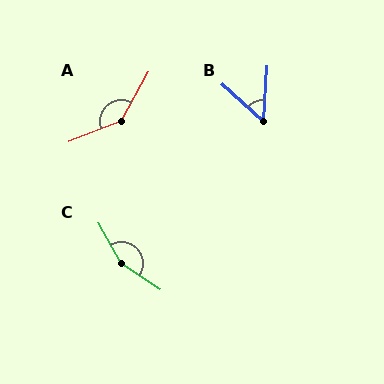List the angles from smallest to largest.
B (51°), A (140°), C (153°).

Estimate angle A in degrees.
Approximately 140 degrees.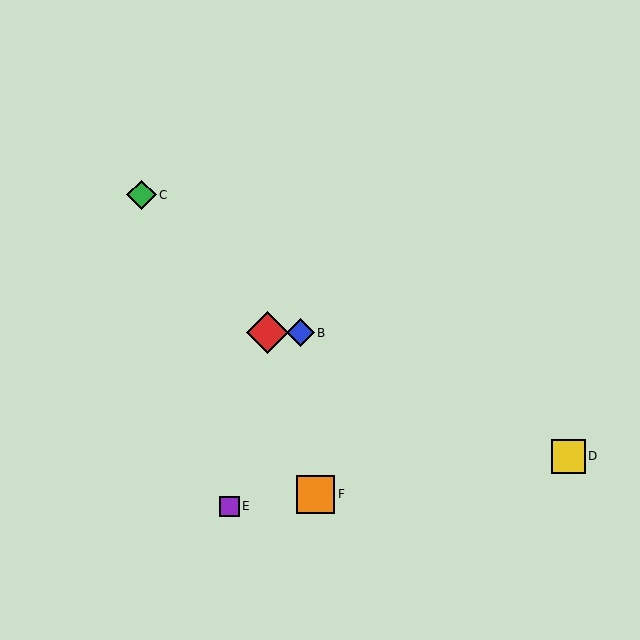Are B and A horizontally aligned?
Yes, both are at y≈333.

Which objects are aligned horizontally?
Objects A, B are aligned horizontally.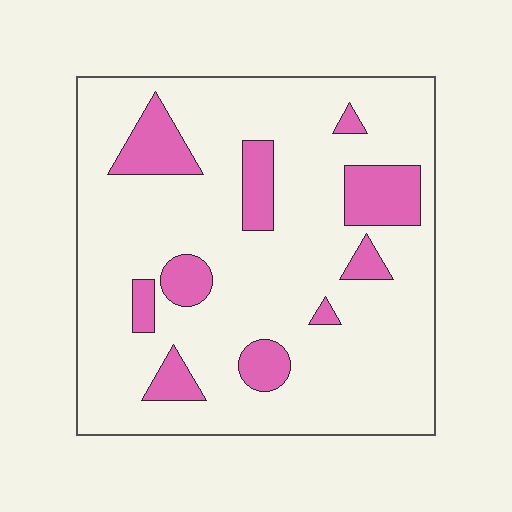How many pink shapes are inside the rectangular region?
10.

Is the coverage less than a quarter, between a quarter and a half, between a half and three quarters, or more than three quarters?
Less than a quarter.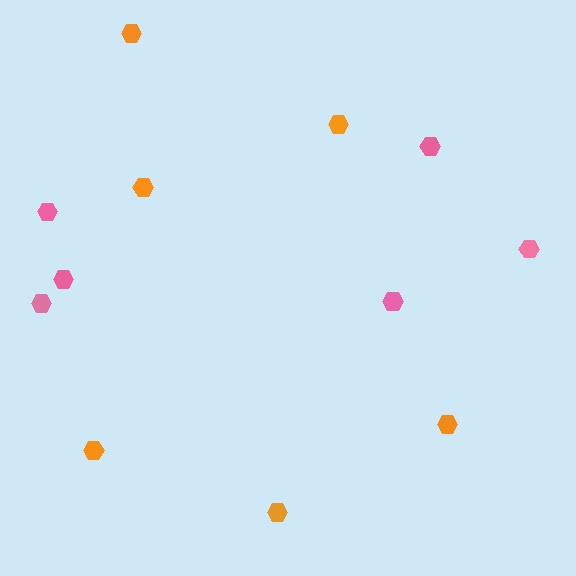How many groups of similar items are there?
There are 2 groups: one group of orange hexagons (6) and one group of pink hexagons (6).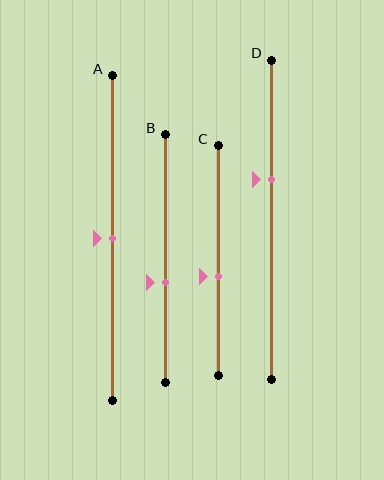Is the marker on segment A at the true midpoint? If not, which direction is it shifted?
Yes, the marker on segment A is at the true midpoint.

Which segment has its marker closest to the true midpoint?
Segment A has its marker closest to the true midpoint.